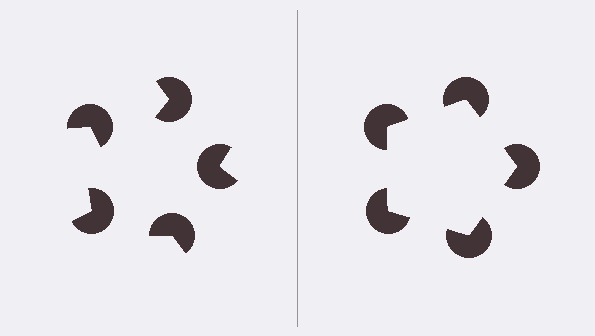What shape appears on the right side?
An illusory pentagon.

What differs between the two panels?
The pac-man discs are positioned identically on both sides; only the wedge orientations differ. On the right they align to a pentagon; on the left they are misaligned.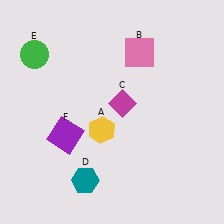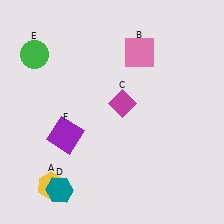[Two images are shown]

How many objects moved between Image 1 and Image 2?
2 objects moved between the two images.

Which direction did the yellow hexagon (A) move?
The yellow hexagon (A) moved down.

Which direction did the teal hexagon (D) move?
The teal hexagon (D) moved left.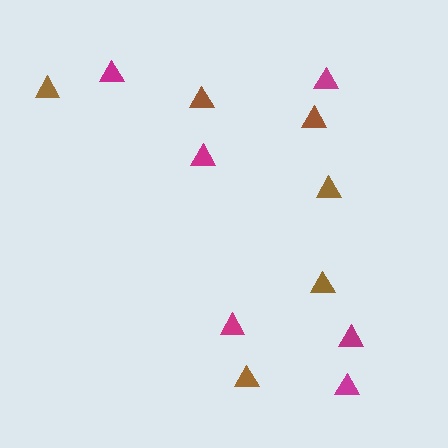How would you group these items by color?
There are 2 groups: one group of brown triangles (6) and one group of magenta triangles (6).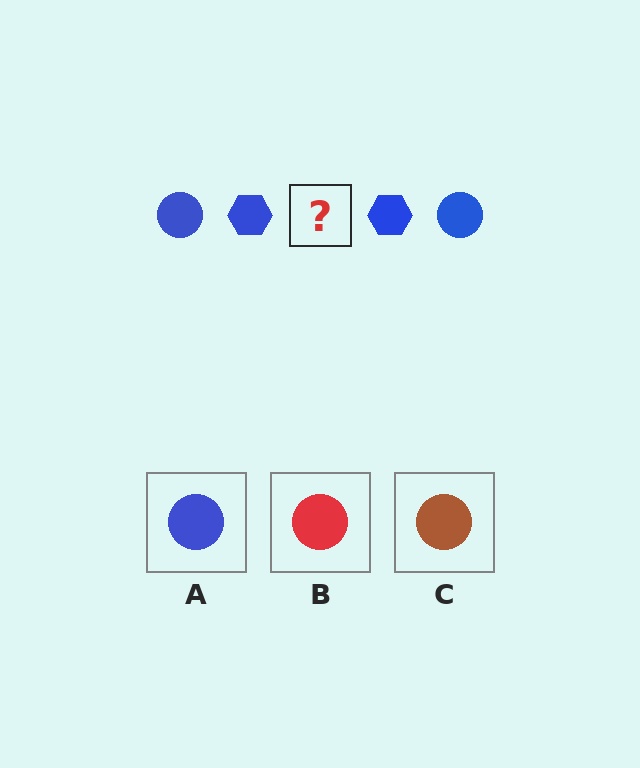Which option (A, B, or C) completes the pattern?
A.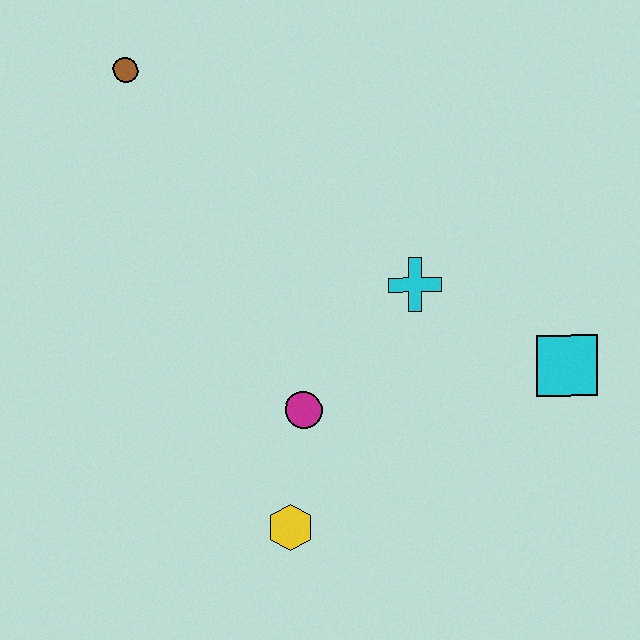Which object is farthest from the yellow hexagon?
The brown circle is farthest from the yellow hexagon.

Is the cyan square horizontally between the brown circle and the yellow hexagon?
No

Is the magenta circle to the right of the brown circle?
Yes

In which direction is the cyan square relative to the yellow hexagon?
The cyan square is to the right of the yellow hexagon.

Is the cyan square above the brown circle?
No